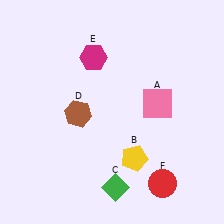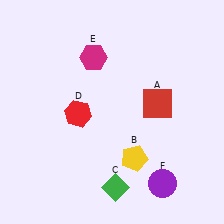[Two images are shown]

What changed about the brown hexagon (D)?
In Image 1, D is brown. In Image 2, it changed to red.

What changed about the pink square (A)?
In Image 1, A is pink. In Image 2, it changed to red.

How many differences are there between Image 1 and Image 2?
There are 3 differences between the two images.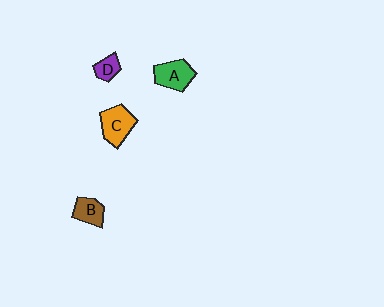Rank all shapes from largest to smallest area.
From largest to smallest: C (orange), A (green), B (brown), D (purple).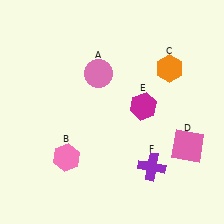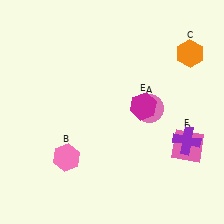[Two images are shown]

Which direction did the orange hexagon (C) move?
The orange hexagon (C) moved right.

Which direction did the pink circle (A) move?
The pink circle (A) moved right.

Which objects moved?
The objects that moved are: the pink circle (A), the orange hexagon (C), the purple cross (F).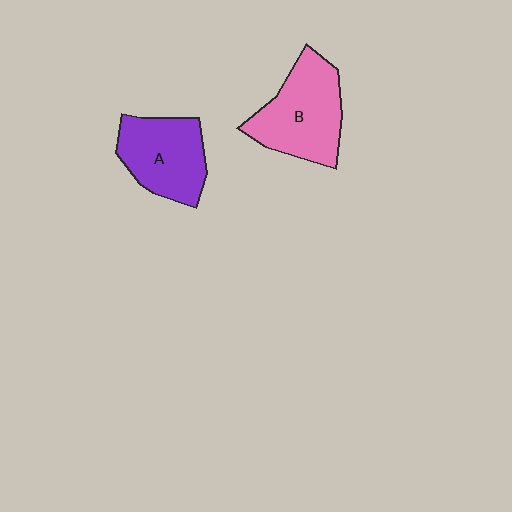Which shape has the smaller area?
Shape A (purple).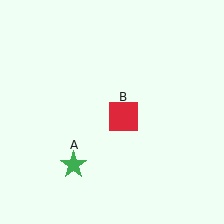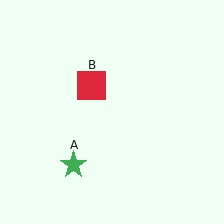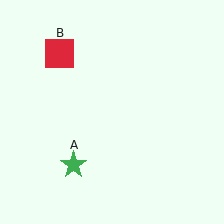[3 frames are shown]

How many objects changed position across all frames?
1 object changed position: red square (object B).